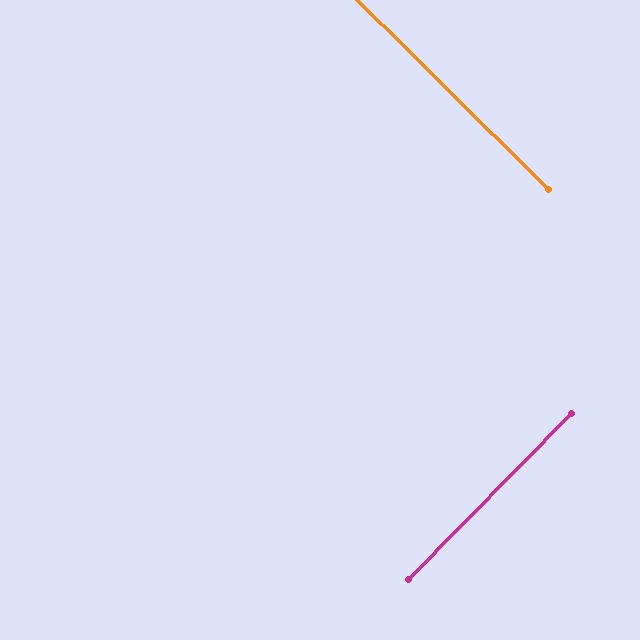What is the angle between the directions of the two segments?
Approximately 90 degrees.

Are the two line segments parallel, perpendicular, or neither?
Perpendicular — they meet at approximately 90°.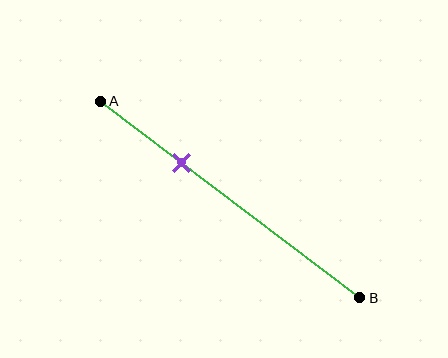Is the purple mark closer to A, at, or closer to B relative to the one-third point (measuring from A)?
The purple mark is approximately at the one-third point of segment AB.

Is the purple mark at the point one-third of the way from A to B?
Yes, the mark is approximately at the one-third point.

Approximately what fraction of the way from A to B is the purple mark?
The purple mark is approximately 30% of the way from A to B.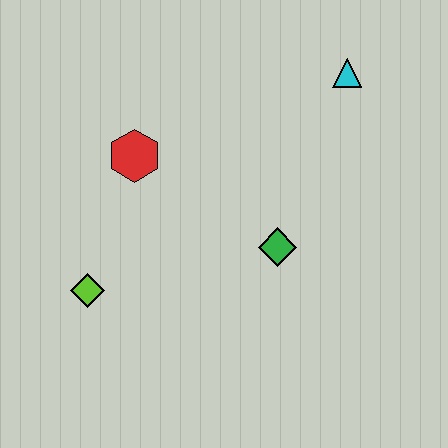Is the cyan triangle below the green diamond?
No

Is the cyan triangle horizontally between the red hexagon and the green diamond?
No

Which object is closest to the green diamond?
The red hexagon is closest to the green diamond.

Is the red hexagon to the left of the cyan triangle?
Yes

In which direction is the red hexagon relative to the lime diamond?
The red hexagon is above the lime diamond.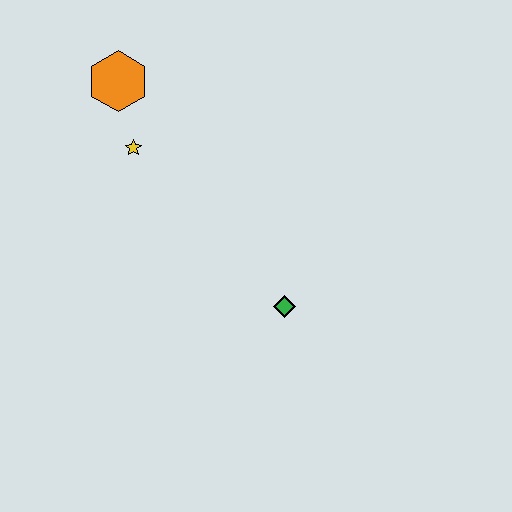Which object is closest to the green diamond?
The yellow star is closest to the green diamond.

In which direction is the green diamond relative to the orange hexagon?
The green diamond is below the orange hexagon.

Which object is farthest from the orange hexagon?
The green diamond is farthest from the orange hexagon.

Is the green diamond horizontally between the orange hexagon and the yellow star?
No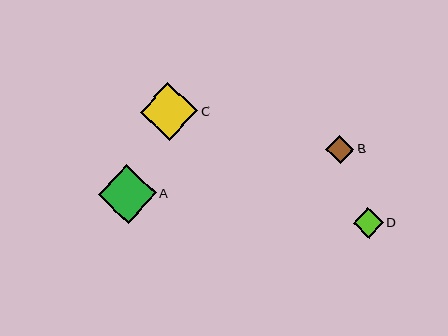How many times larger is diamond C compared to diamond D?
Diamond C is approximately 1.9 times the size of diamond D.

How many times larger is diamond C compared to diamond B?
Diamond C is approximately 2.1 times the size of diamond B.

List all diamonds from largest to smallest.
From largest to smallest: A, C, D, B.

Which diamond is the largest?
Diamond A is the largest with a size of approximately 58 pixels.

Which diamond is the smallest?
Diamond B is the smallest with a size of approximately 28 pixels.